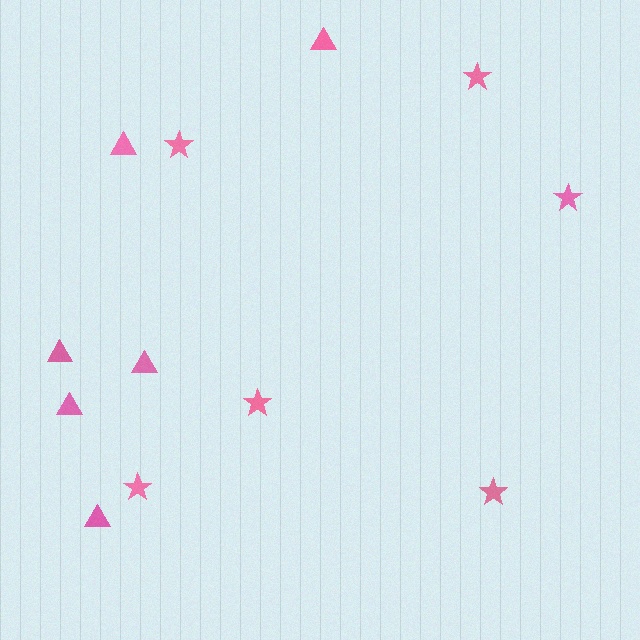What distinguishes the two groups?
There are 2 groups: one group of stars (6) and one group of triangles (6).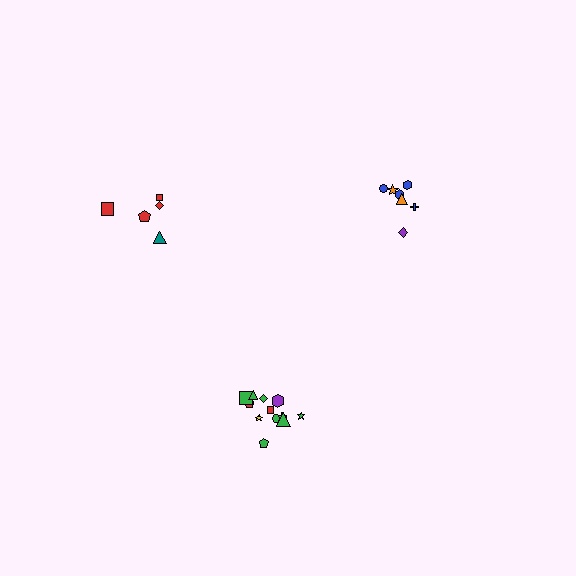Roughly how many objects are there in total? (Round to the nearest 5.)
Roughly 25 objects in total.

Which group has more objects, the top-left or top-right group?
The top-right group.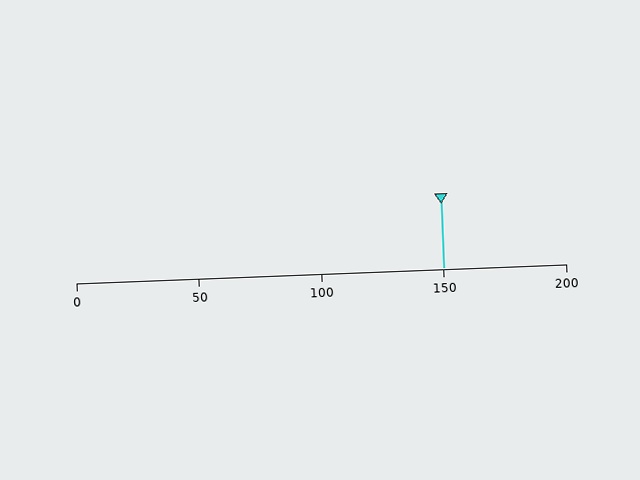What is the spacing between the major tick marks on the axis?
The major ticks are spaced 50 apart.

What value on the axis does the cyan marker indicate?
The marker indicates approximately 150.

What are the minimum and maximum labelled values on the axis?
The axis runs from 0 to 200.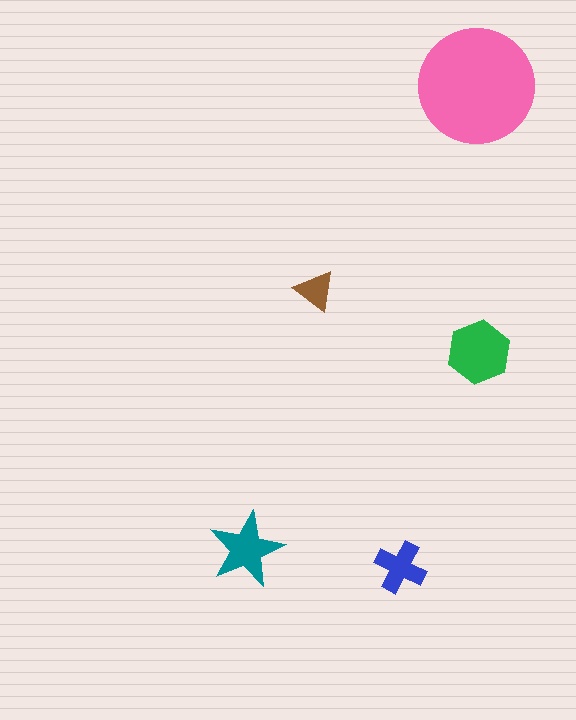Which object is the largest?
The pink circle.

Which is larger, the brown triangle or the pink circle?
The pink circle.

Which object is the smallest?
The brown triangle.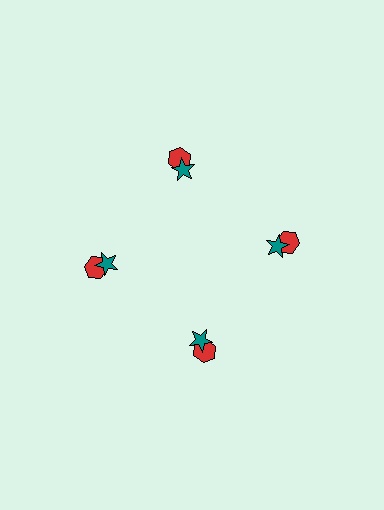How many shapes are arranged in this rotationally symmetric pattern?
There are 8 shapes, arranged in 4 groups of 2.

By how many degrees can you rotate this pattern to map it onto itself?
The pattern maps onto itself every 90 degrees of rotation.